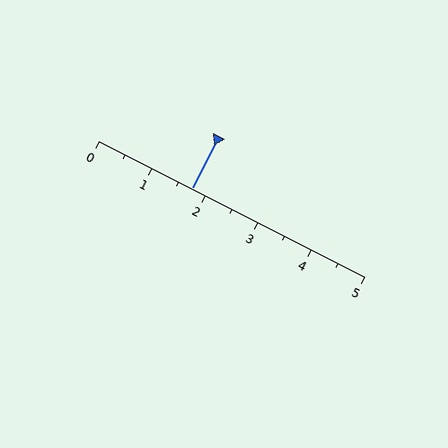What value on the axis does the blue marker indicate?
The marker indicates approximately 1.8.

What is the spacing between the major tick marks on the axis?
The major ticks are spaced 1 apart.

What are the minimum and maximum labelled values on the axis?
The axis runs from 0 to 5.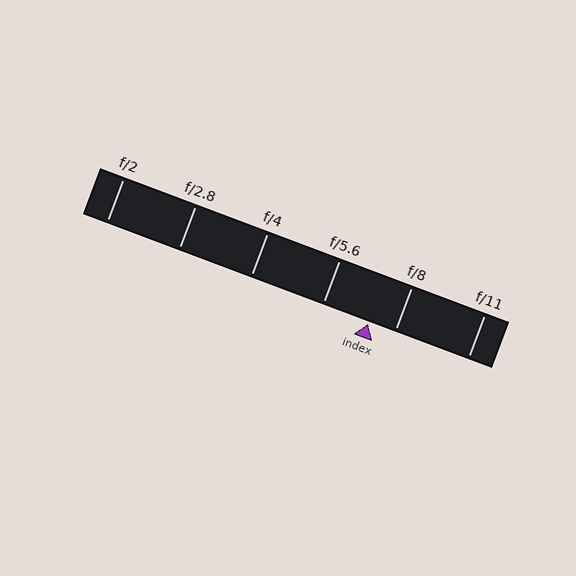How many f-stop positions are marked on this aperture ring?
There are 6 f-stop positions marked.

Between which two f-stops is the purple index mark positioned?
The index mark is between f/5.6 and f/8.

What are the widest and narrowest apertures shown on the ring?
The widest aperture shown is f/2 and the narrowest is f/11.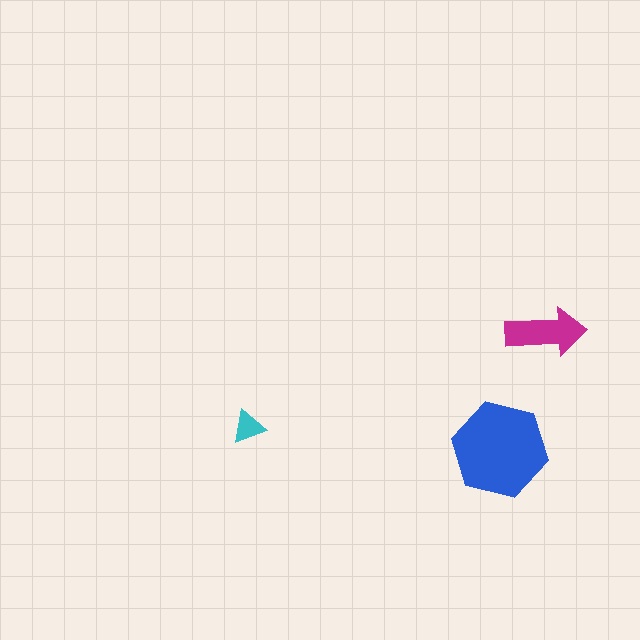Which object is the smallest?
The cyan triangle.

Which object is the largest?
The blue hexagon.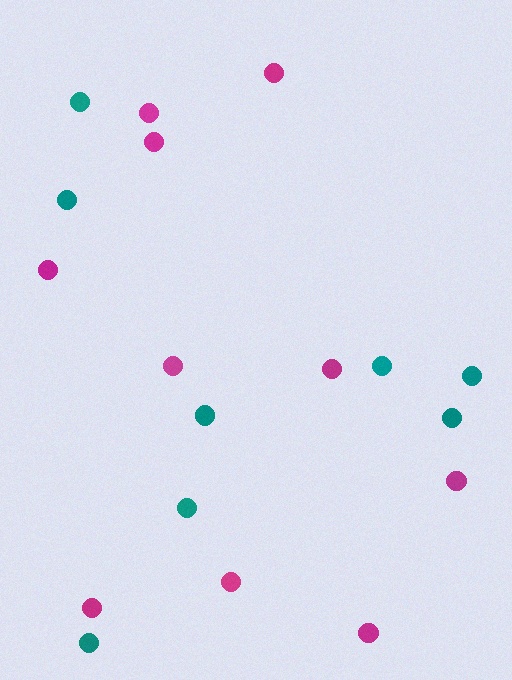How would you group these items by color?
There are 2 groups: one group of teal circles (8) and one group of magenta circles (10).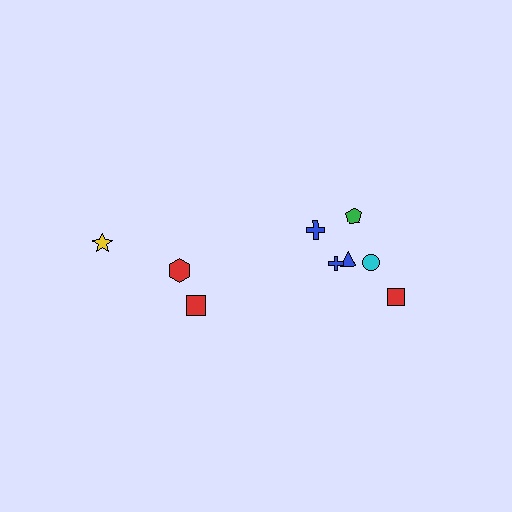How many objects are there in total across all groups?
There are 9 objects.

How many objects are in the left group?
There are 3 objects.